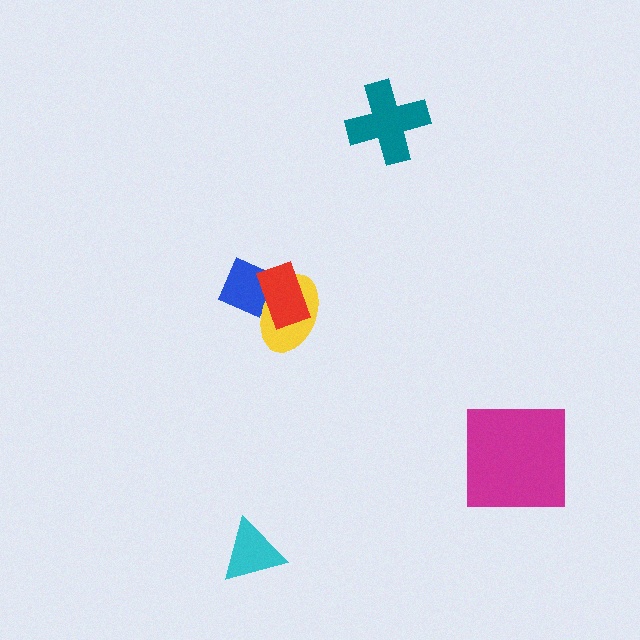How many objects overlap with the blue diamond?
2 objects overlap with the blue diamond.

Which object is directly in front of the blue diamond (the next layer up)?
The yellow ellipse is directly in front of the blue diamond.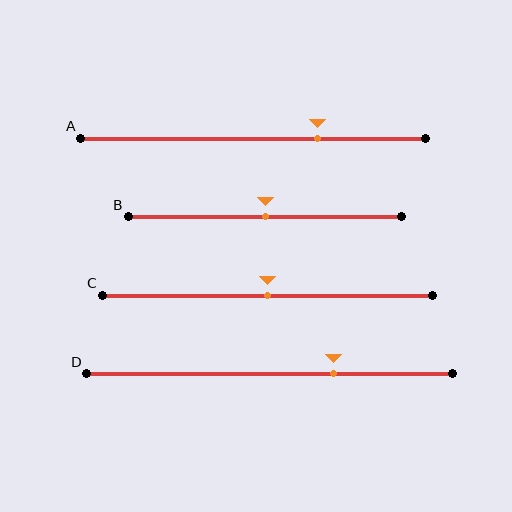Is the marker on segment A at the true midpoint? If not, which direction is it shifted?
No, the marker on segment A is shifted to the right by about 19% of the segment length.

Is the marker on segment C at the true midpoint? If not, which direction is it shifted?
Yes, the marker on segment C is at the true midpoint.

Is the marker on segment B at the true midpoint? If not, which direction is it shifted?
Yes, the marker on segment B is at the true midpoint.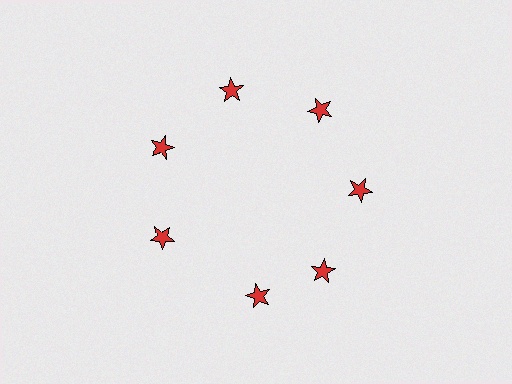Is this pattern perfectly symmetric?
No. The 7 red stars are arranged in a ring, but one element near the 6 o'clock position is rotated out of alignment along the ring, breaking the 7-fold rotational symmetry.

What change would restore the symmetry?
The symmetry would be restored by rotating it back into even spacing with its neighbors so that all 7 stars sit at equal angles and equal distance from the center.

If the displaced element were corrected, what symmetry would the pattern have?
It would have 7-fold rotational symmetry — the pattern would map onto itself every 51 degrees.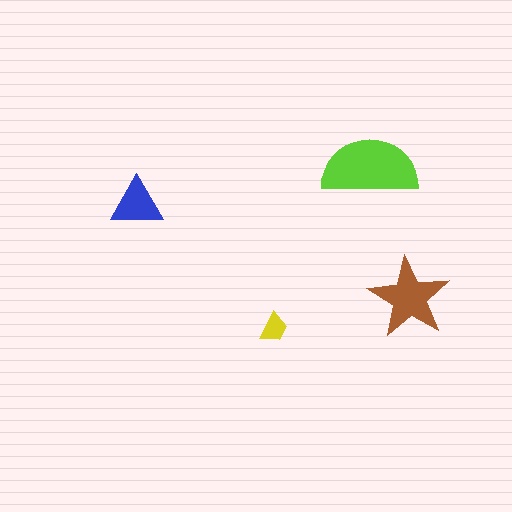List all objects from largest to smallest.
The lime semicircle, the brown star, the blue triangle, the yellow trapezoid.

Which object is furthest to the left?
The blue triangle is leftmost.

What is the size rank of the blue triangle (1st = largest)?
3rd.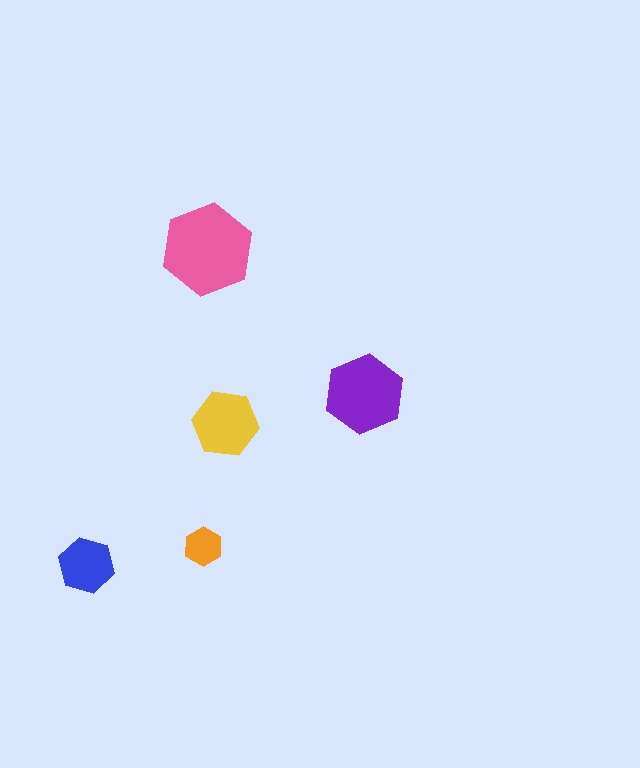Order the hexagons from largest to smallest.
the pink one, the purple one, the yellow one, the blue one, the orange one.